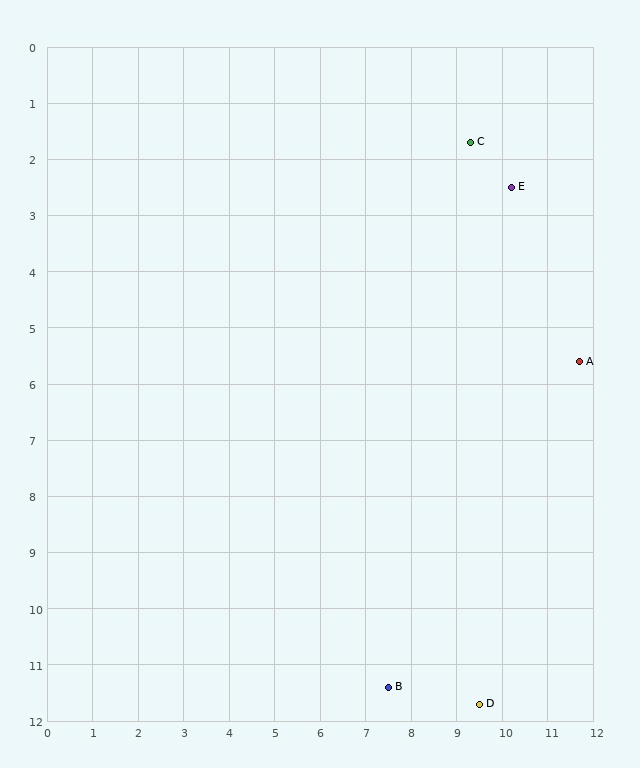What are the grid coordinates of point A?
Point A is at approximately (11.7, 5.6).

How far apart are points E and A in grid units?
Points E and A are about 3.4 grid units apart.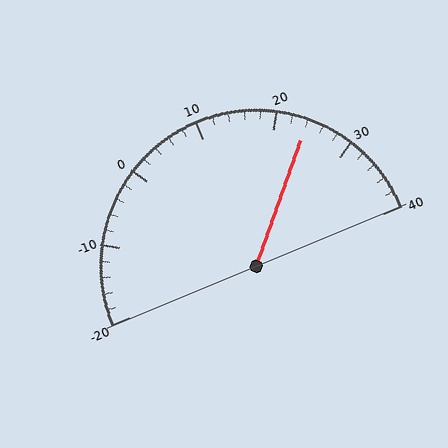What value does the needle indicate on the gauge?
The needle indicates approximately 24.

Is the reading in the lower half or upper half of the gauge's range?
The reading is in the upper half of the range (-20 to 40).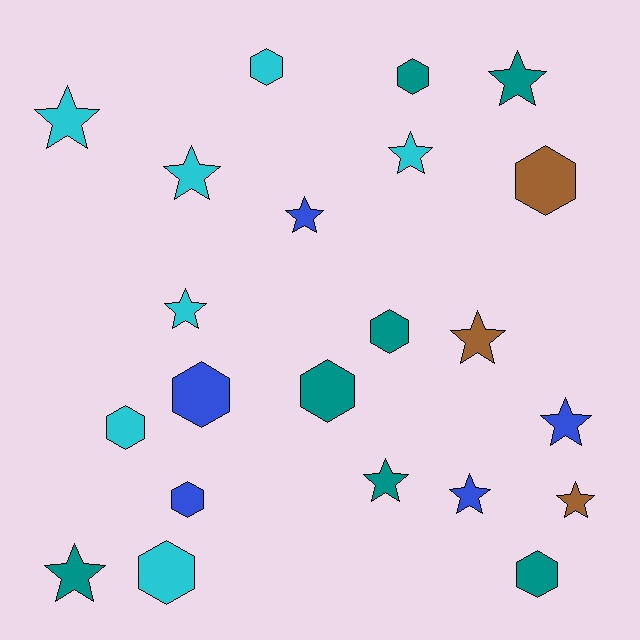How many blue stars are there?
There are 3 blue stars.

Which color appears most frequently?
Teal, with 7 objects.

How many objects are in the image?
There are 22 objects.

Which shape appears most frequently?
Star, with 12 objects.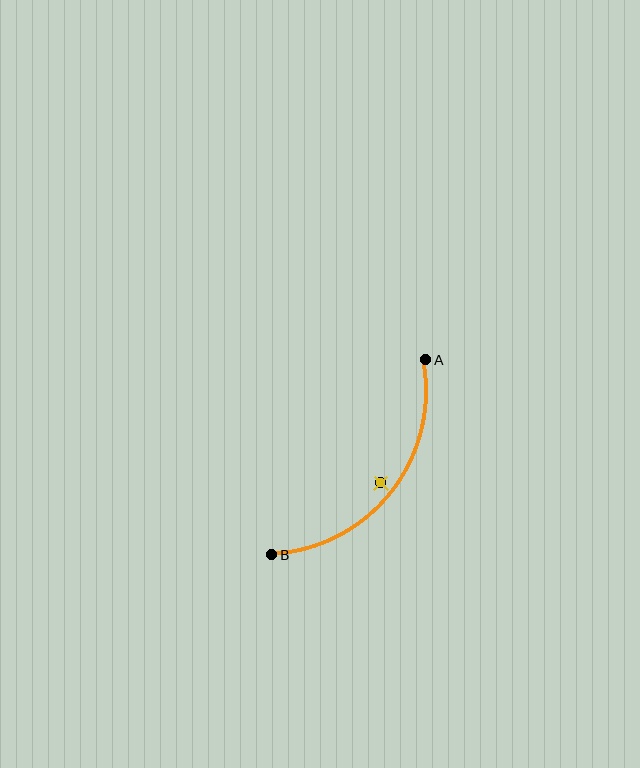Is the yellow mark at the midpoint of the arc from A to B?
No — the yellow mark does not lie on the arc at all. It sits slightly inside the curve.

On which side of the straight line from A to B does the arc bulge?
The arc bulges below and to the right of the straight line connecting A and B.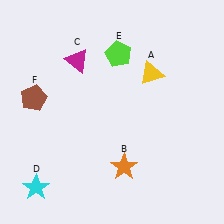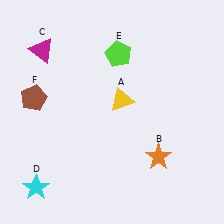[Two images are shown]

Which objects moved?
The objects that moved are: the yellow triangle (A), the orange star (B), the magenta triangle (C).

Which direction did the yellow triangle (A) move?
The yellow triangle (A) moved left.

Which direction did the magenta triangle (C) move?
The magenta triangle (C) moved left.